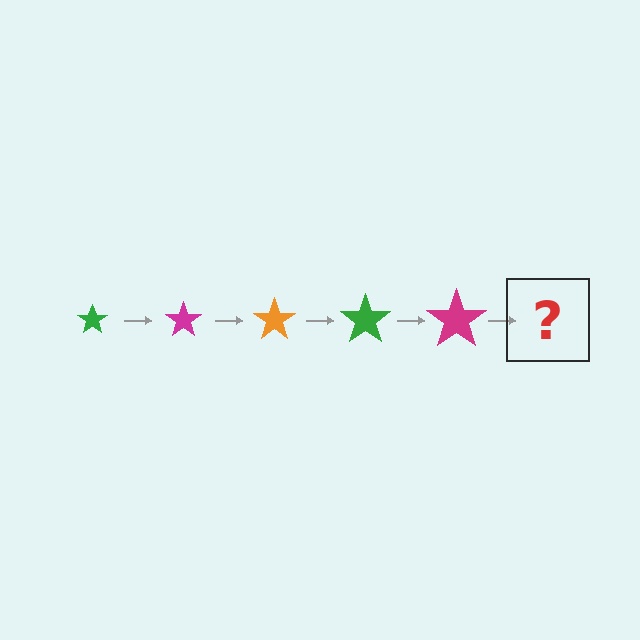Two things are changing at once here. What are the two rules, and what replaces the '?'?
The two rules are that the star grows larger each step and the color cycles through green, magenta, and orange. The '?' should be an orange star, larger than the previous one.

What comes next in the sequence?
The next element should be an orange star, larger than the previous one.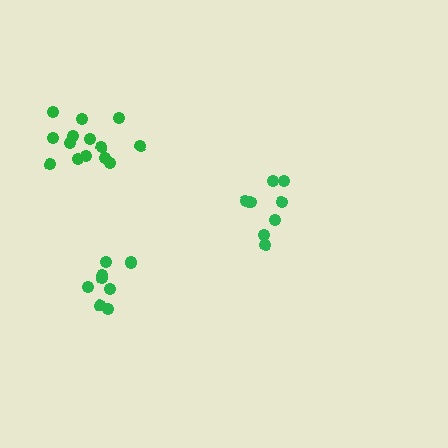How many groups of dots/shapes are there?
There are 3 groups.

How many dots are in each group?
Group 1: 8 dots, Group 2: 8 dots, Group 3: 14 dots (30 total).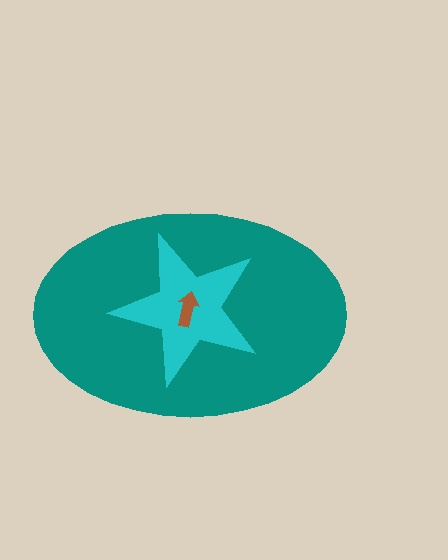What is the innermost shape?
The brown arrow.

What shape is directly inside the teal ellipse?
The cyan star.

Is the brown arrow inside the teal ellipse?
Yes.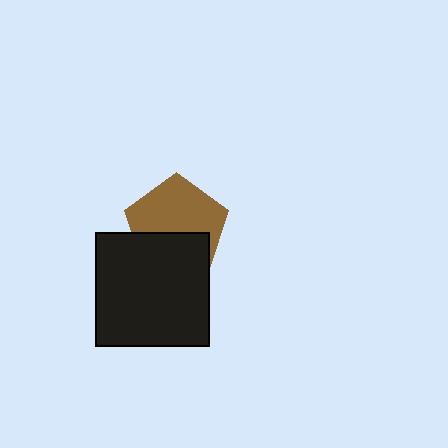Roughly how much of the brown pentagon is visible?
About half of it is visible (roughly 60%).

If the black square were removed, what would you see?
You would see the complete brown pentagon.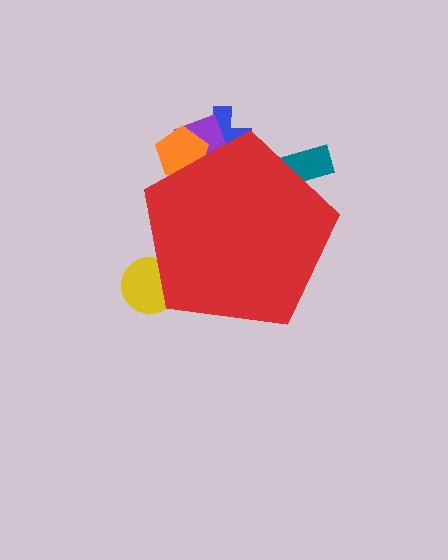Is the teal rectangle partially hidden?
Yes, the teal rectangle is partially hidden behind the red pentagon.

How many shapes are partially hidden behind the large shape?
5 shapes are partially hidden.